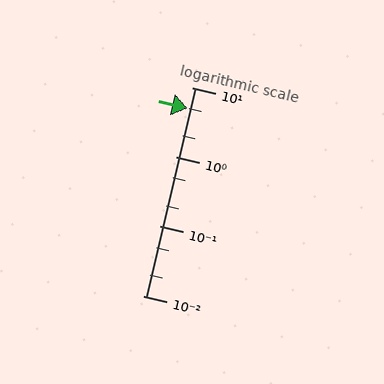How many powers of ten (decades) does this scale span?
The scale spans 3 decades, from 0.01 to 10.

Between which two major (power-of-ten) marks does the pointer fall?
The pointer is between 1 and 10.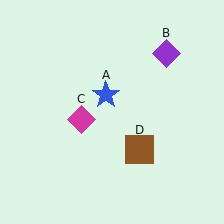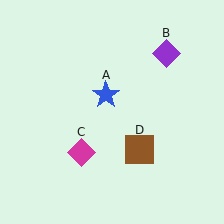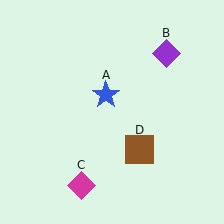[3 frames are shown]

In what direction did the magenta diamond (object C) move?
The magenta diamond (object C) moved down.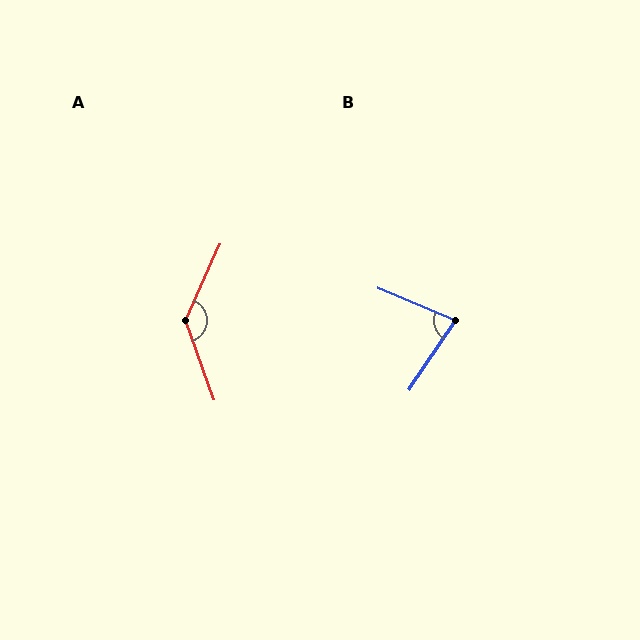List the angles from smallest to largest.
B (79°), A (136°).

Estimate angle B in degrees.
Approximately 79 degrees.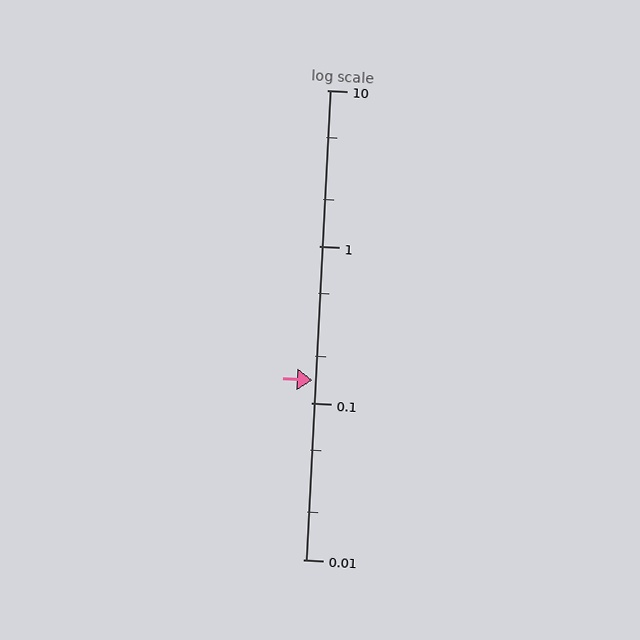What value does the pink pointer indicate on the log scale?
The pointer indicates approximately 0.14.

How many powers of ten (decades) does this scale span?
The scale spans 3 decades, from 0.01 to 10.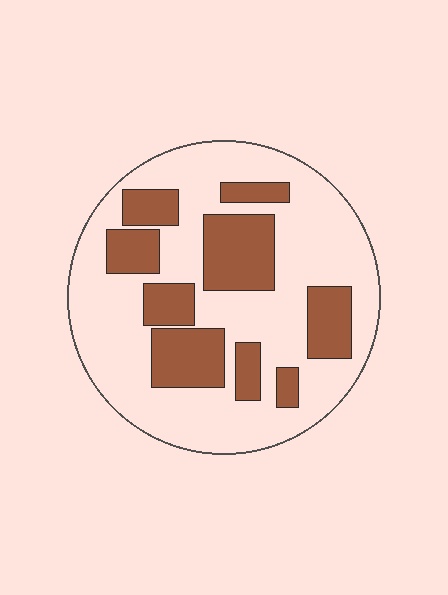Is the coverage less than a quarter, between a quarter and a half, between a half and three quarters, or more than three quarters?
Between a quarter and a half.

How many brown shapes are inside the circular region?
9.